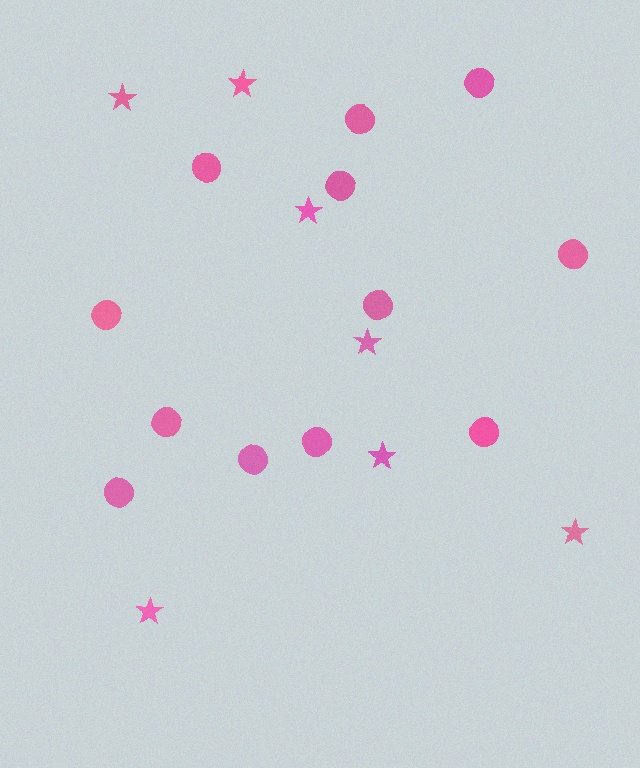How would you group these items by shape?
There are 2 groups: one group of circles (12) and one group of stars (7).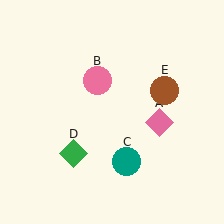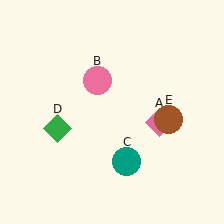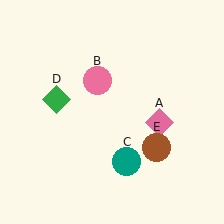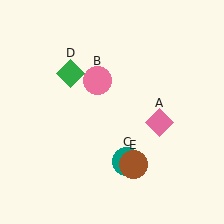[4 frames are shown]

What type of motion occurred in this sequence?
The green diamond (object D), brown circle (object E) rotated clockwise around the center of the scene.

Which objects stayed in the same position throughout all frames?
Pink diamond (object A) and pink circle (object B) and teal circle (object C) remained stationary.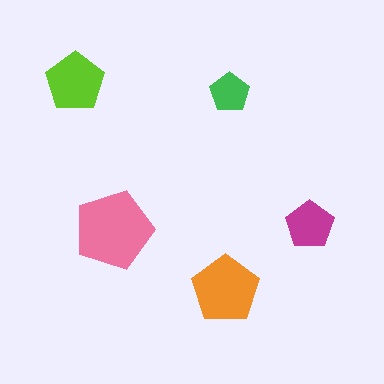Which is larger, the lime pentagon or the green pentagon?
The lime one.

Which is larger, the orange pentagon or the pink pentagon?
The pink one.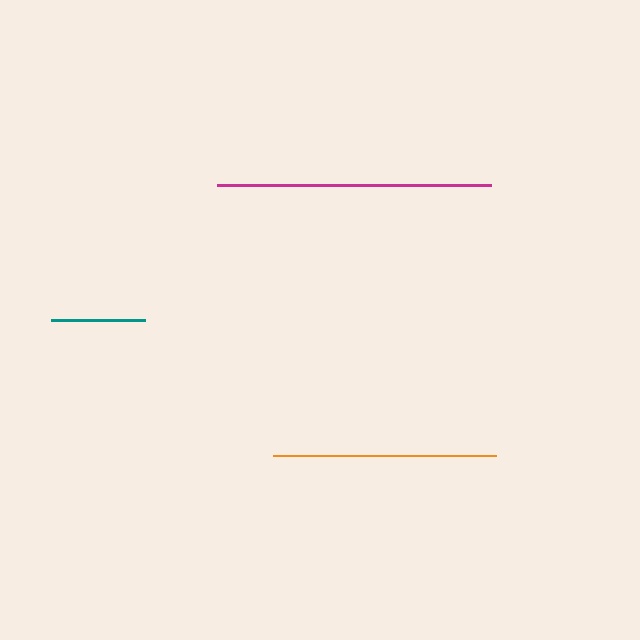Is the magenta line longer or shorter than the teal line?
The magenta line is longer than the teal line.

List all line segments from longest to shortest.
From longest to shortest: magenta, orange, teal.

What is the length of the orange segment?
The orange segment is approximately 223 pixels long.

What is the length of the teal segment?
The teal segment is approximately 94 pixels long.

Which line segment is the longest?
The magenta line is the longest at approximately 274 pixels.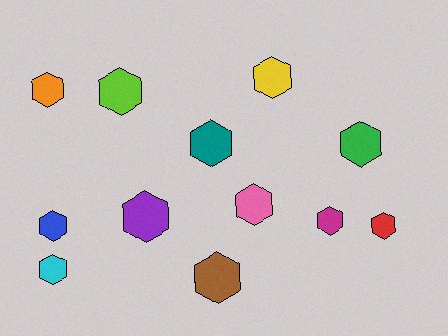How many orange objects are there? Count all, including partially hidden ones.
There is 1 orange object.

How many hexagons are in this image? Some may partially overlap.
There are 12 hexagons.